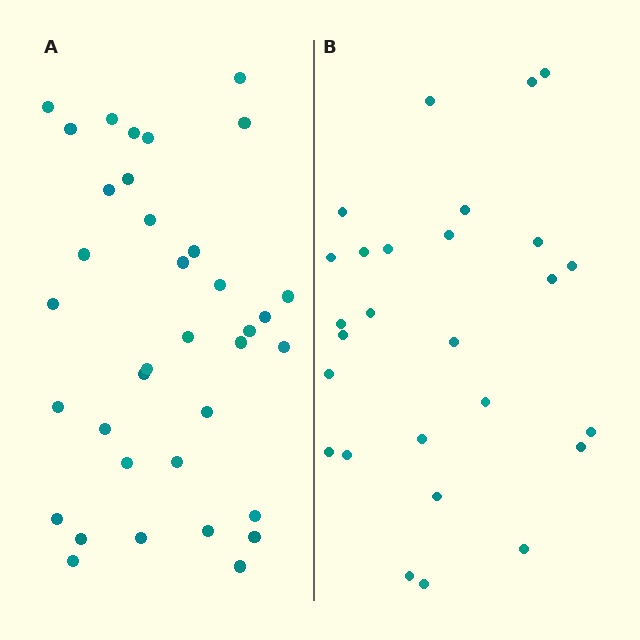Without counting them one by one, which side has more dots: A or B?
Region A (the left region) has more dots.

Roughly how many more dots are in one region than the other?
Region A has roughly 8 or so more dots than region B.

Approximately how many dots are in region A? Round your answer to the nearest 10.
About 40 dots. (The exact count is 36, which rounds to 40.)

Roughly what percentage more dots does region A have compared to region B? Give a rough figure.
About 35% more.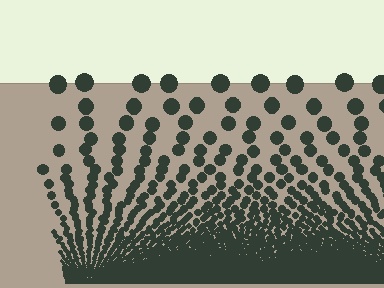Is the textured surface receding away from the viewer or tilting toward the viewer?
The surface appears to tilt toward the viewer. Texture elements get larger and sparser toward the top.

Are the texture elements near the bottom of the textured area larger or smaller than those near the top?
Smaller. The gradient is inverted — elements near the bottom are smaller and denser.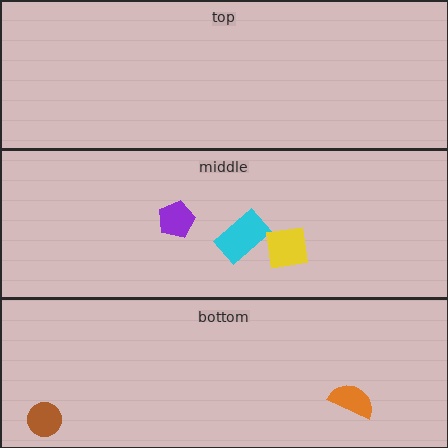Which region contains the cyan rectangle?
The middle region.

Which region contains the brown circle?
The bottom region.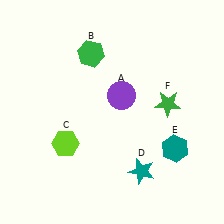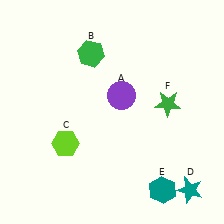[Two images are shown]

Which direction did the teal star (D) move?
The teal star (D) moved right.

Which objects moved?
The objects that moved are: the teal star (D), the teal hexagon (E).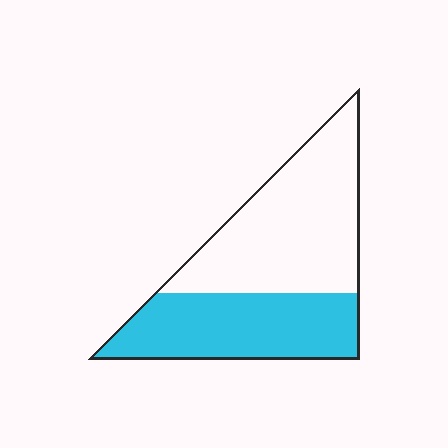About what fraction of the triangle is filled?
About two fifths (2/5).